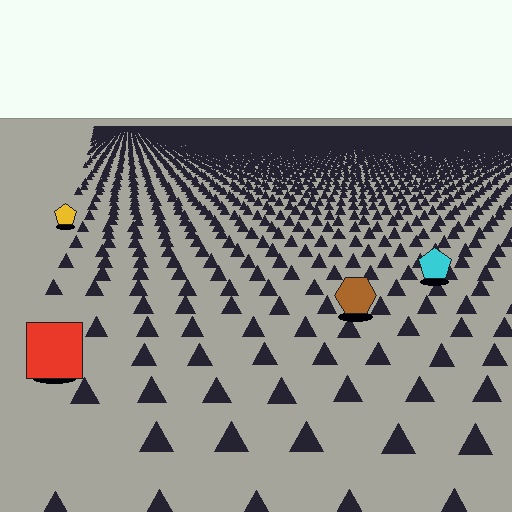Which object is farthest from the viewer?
The yellow pentagon is farthest from the viewer. It appears smaller and the ground texture around it is denser.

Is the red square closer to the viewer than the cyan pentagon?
Yes. The red square is closer — you can tell from the texture gradient: the ground texture is coarser near it.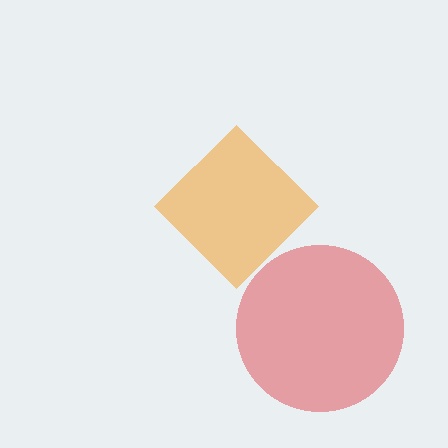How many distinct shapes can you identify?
There are 2 distinct shapes: a red circle, an orange diamond.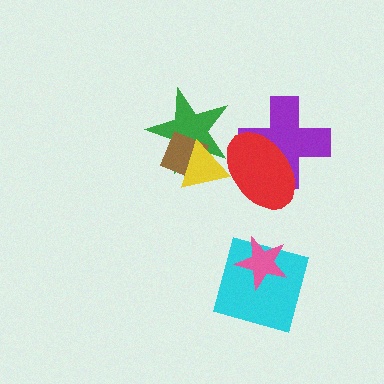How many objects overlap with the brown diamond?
2 objects overlap with the brown diamond.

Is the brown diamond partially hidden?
Yes, it is partially covered by another shape.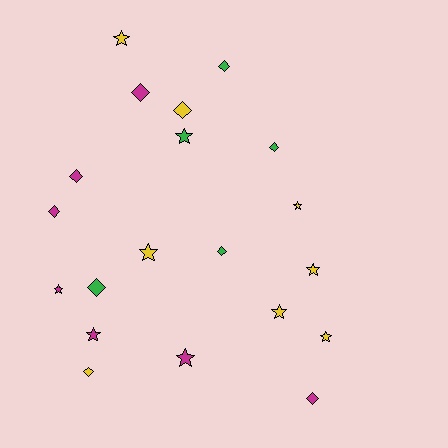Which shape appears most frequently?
Star, with 10 objects.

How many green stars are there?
There is 1 green star.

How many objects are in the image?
There are 20 objects.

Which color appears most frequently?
Yellow, with 8 objects.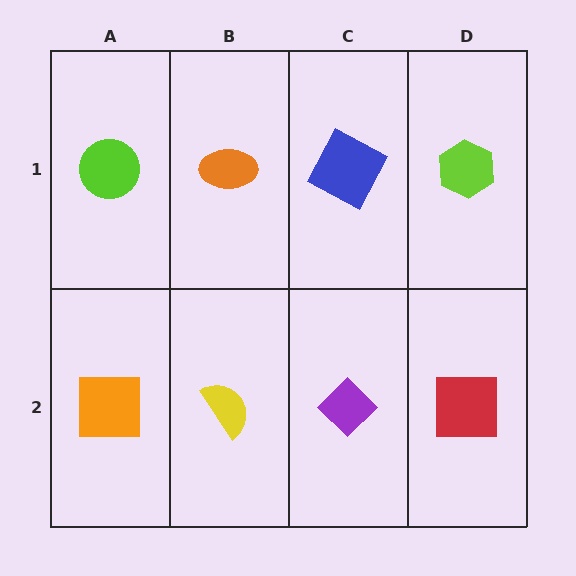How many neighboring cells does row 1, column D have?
2.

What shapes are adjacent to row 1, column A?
An orange square (row 2, column A), an orange ellipse (row 1, column B).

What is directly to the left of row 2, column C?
A yellow semicircle.